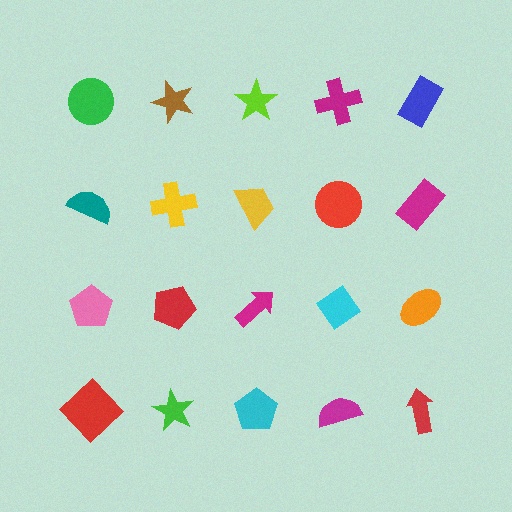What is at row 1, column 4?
A magenta cross.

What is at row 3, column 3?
A magenta arrow.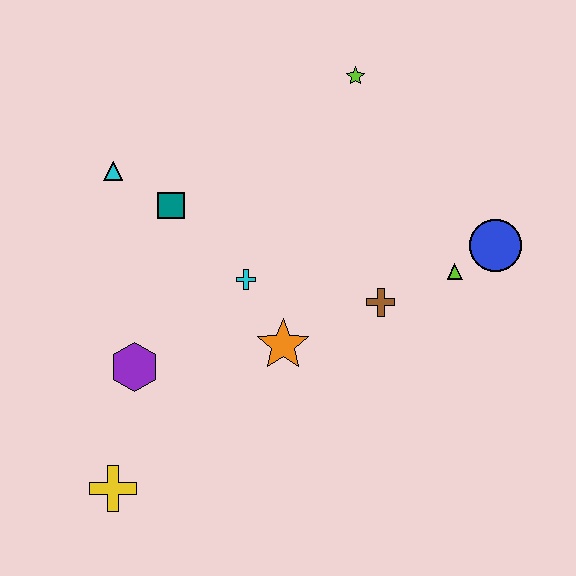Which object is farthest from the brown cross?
The yellow cross is farthest from the brown cross.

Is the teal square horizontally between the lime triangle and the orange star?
No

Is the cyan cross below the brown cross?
No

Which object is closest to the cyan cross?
The orange star is closest to the cyan cross.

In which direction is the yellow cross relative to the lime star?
The yellow cross is below the lime star.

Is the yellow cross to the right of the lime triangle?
No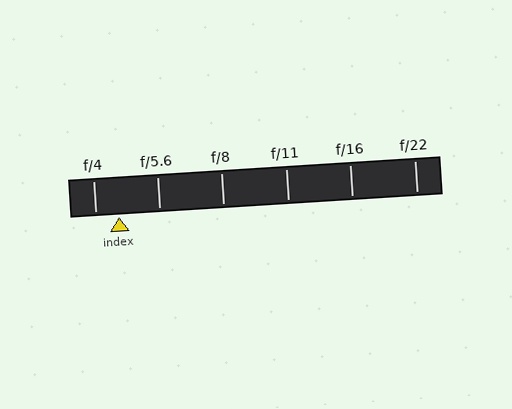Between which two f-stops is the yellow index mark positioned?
The index mark is between f/4 and f/5.6.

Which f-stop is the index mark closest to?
The index mark is closest to f/4.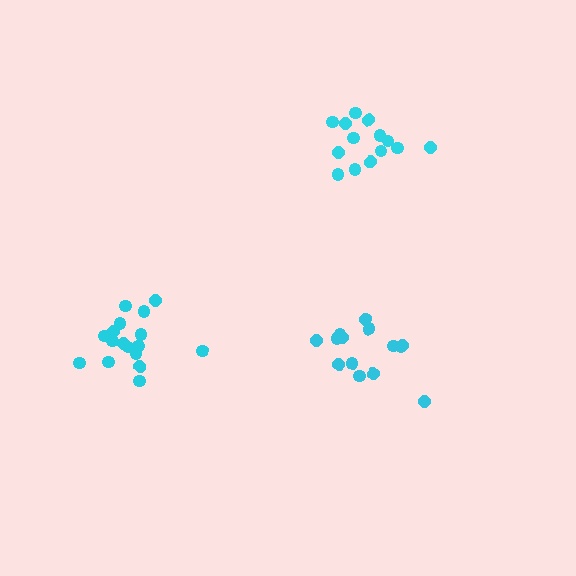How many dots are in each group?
Group 1: 14 dots, Group 2: 17 dots, Group 3: 14 dots (45 total).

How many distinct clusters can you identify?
There are 3 distinct clusters.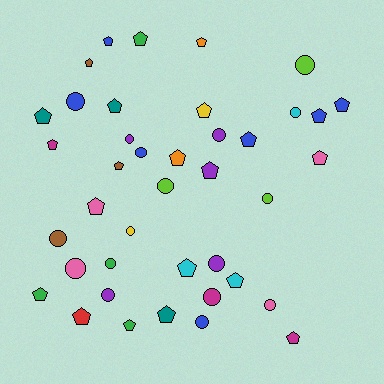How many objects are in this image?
There are 40 objects.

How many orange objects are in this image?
There are 2 orange objects.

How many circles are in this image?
There are 17 circles.